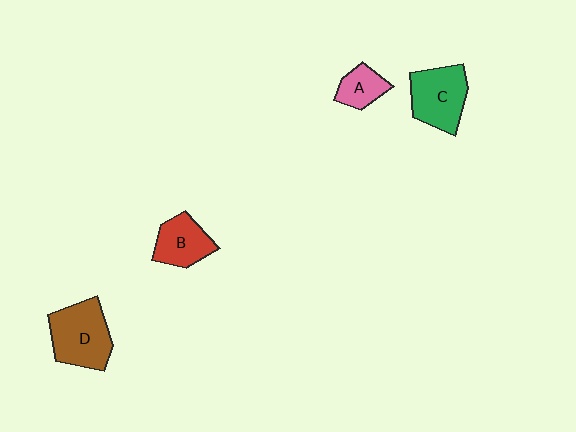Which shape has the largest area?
Shape D (brown).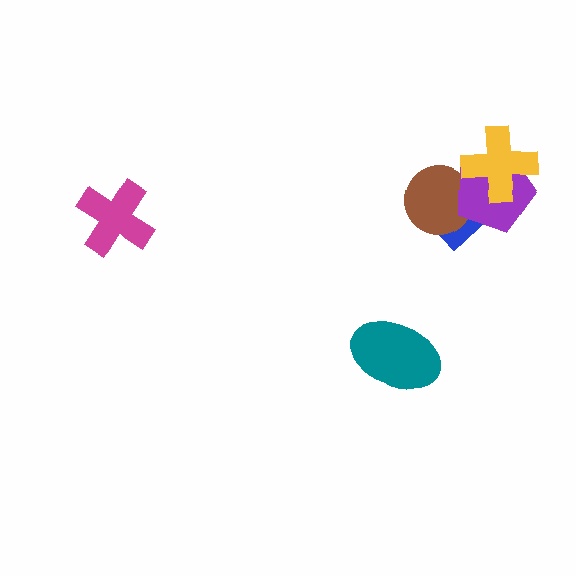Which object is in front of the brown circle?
The purple pentagon is in front of the brown circle.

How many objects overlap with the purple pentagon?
3 objects overlap with the purple pentagon.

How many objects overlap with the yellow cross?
1 object overlaps with the yellow cross.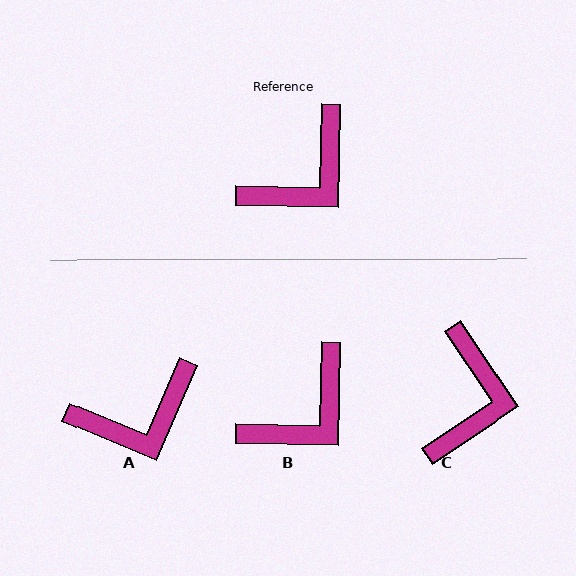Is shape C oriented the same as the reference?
No, it is off by about 35 degrees.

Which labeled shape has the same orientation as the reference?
B.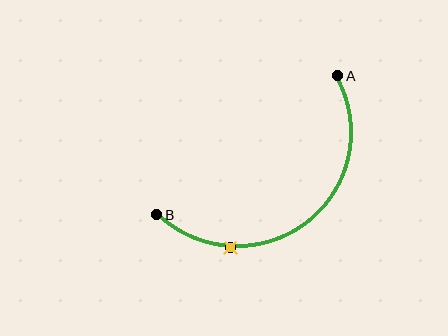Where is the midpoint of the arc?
The arc midpoint is the point on the curve farthest from the straight line joining A and B. It sits below and to the right of that line.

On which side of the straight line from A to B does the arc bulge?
The arc bulges below and to the right of the straight line connecting A and B.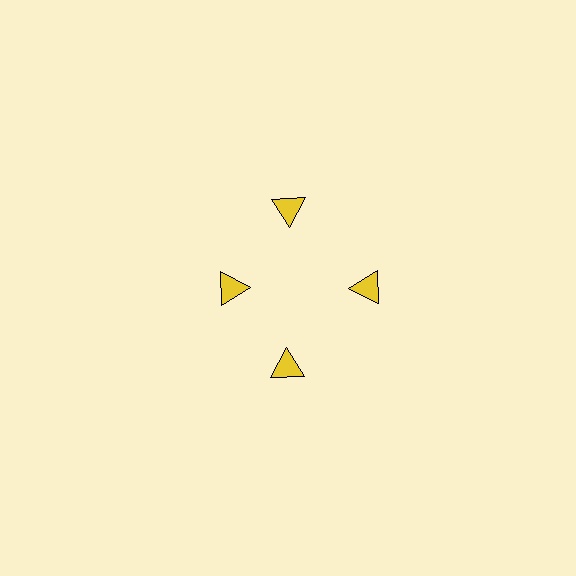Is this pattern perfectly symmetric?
No. The 4 yellow triangles are arranged in a ring, but one element near the 9 o'clock position is pulled inward toward the center, breaking the 4-fold rotational symmetry.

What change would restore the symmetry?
The symmetry would be restored by moving it outward, back onto the ring so that all 4 triangles sit at equal angles and equal distance from the center.